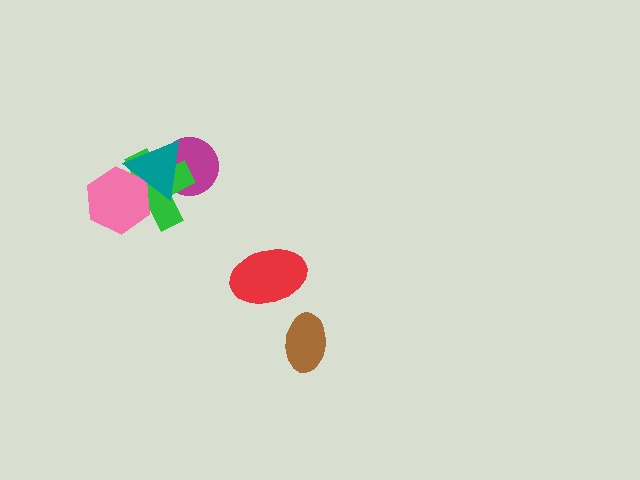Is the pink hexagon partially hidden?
Yes, it is partially covered by another shape.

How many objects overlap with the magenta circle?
2 objects overlap with the magenta circle.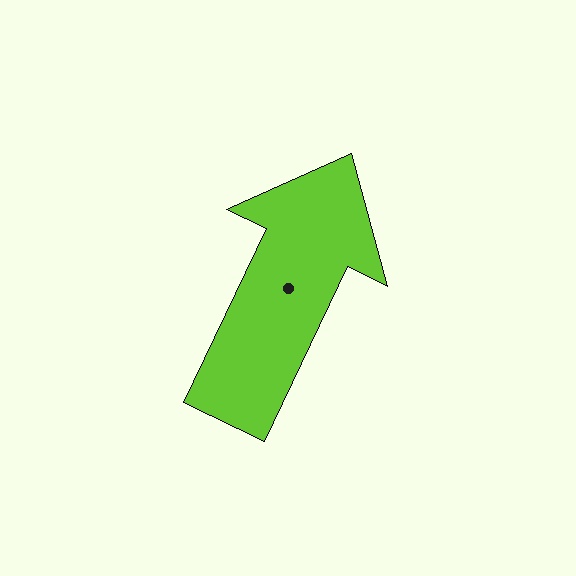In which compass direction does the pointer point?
Northeast.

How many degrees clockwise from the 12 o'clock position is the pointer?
Approximately 25 degrees.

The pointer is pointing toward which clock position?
Roughly 1 o'clock.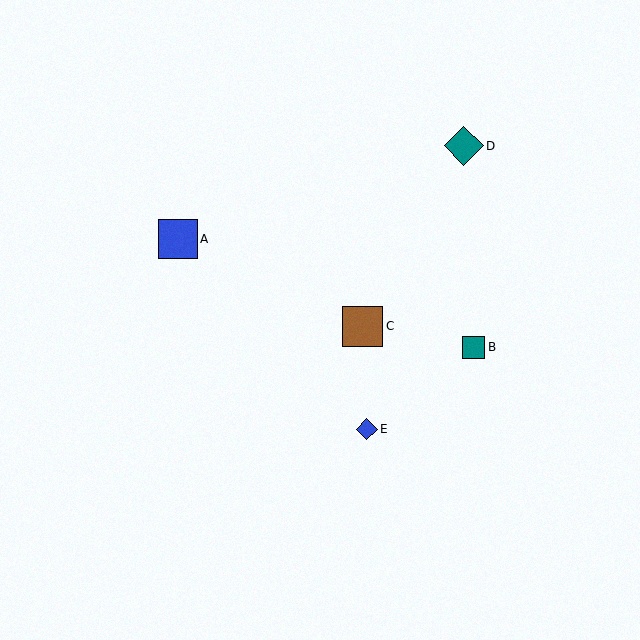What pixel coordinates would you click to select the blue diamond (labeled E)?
Click at (367, 429) to select the blue diamond E.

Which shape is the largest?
The brown square (labeled C) is the largest.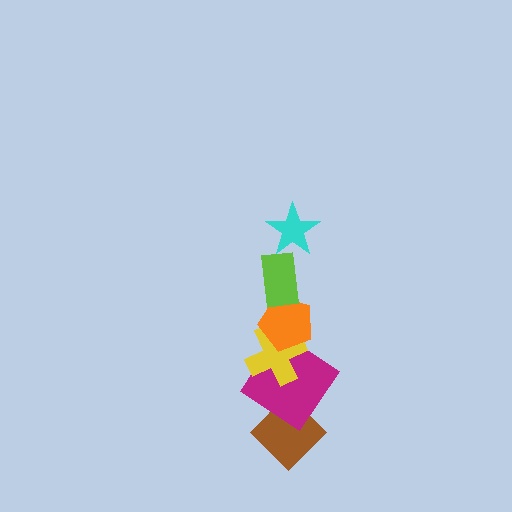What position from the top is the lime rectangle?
The lime rectangle is 2nd from the top.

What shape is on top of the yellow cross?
The orange pentagon is on top of the yellow cross.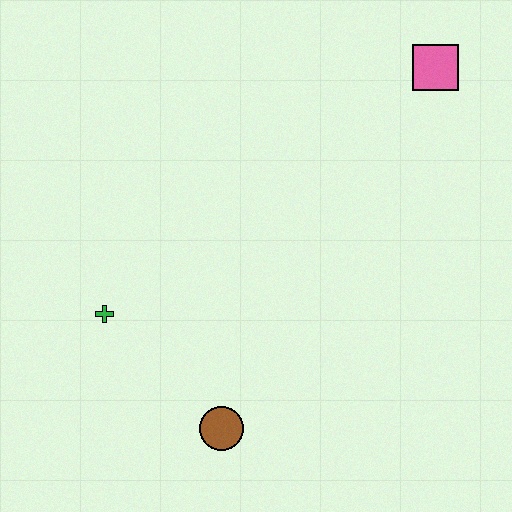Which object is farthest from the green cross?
The pink square is farthest from the green cross.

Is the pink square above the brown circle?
Yes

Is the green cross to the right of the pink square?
No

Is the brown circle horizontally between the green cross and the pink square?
Yes